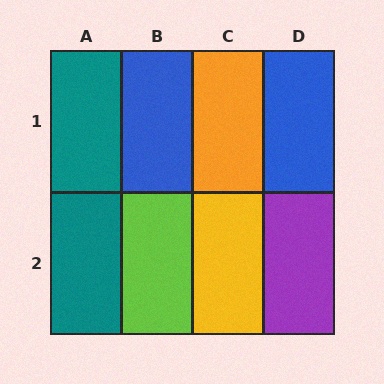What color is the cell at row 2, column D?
Purple.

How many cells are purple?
1 cell is purple.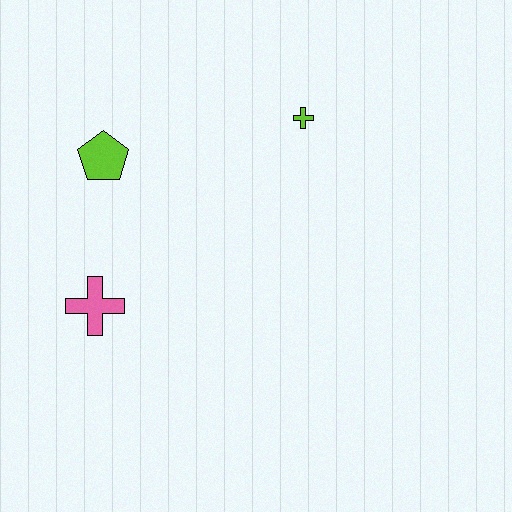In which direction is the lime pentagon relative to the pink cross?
The lime pentagon is above the pink cross.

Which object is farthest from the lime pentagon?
The lime cross is farthest from the lime pentagon.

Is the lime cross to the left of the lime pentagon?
No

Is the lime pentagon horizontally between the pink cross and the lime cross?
Yes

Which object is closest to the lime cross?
The lime pentagon is closest to the lime cross.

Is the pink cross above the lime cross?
No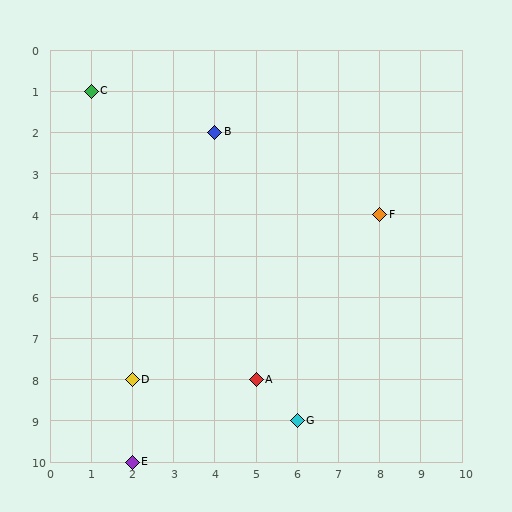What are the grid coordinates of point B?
Point B is at grid coordinates (4, 2).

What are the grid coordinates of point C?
Point C is at grid coordinates (1, 1).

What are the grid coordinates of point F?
Point F is at grid coordinates (8, 4).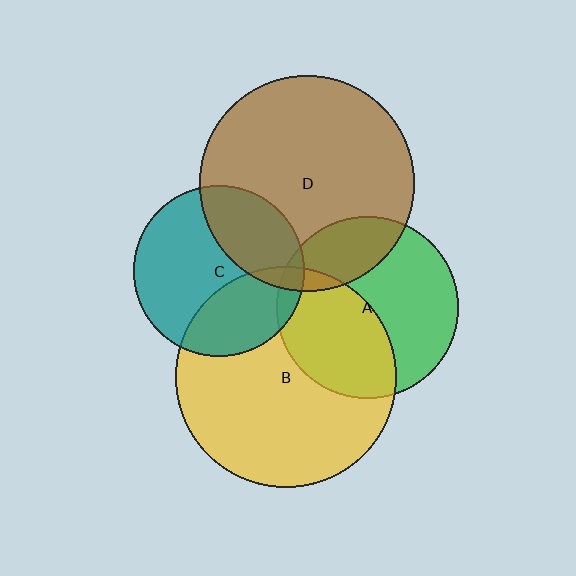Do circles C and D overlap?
Yes.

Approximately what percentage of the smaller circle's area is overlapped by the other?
Approximately 30%.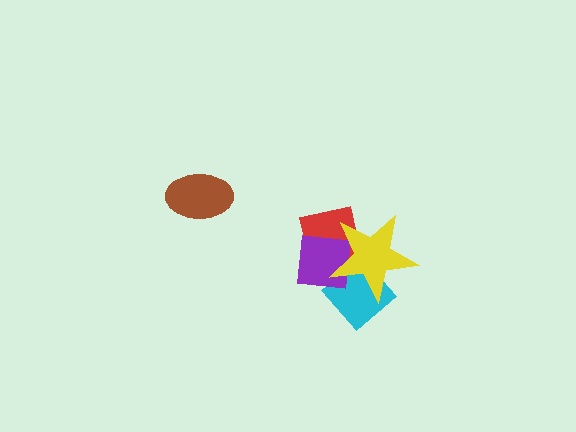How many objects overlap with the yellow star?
3 objects overlap with the yellow star.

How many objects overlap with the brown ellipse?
0 objects overlap with the brown ellipse.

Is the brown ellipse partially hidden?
No, no other shape covers it.